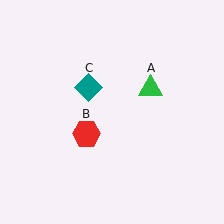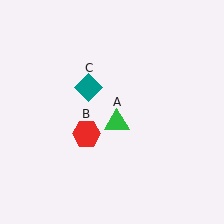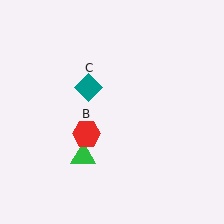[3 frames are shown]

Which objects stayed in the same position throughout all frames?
Red hexagon (object B) and teal diamond (object C) remained stationary.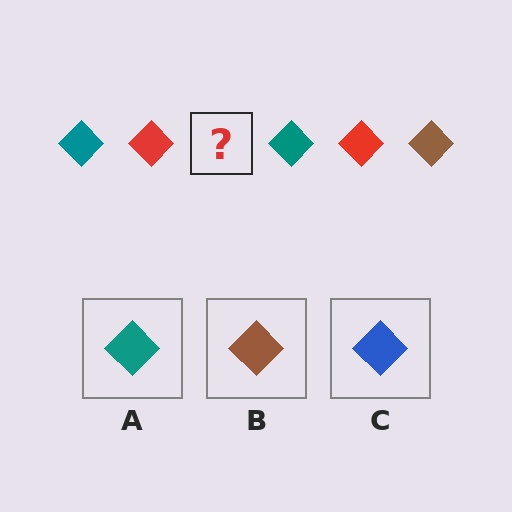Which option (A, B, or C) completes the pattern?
B.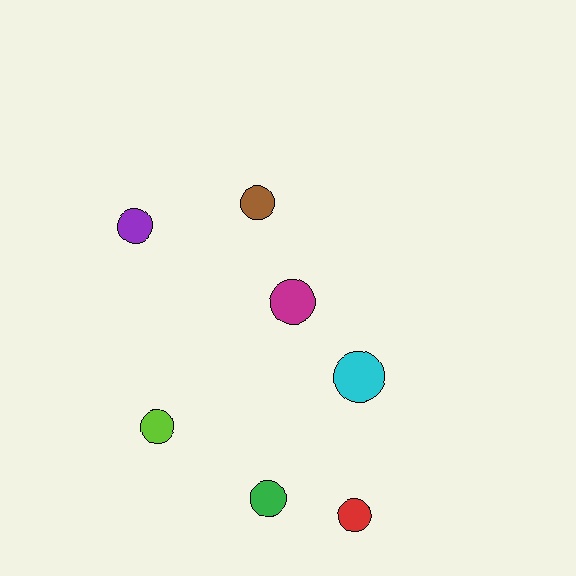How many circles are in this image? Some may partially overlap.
There are 7 circles.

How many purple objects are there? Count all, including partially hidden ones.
There is 1 purple object.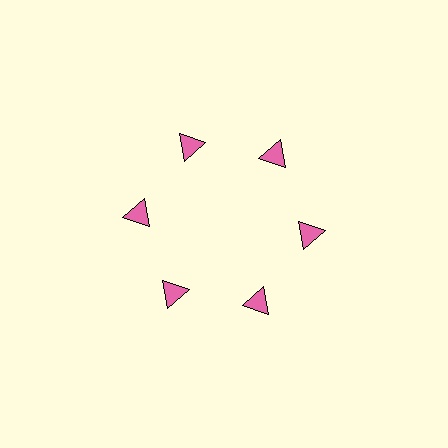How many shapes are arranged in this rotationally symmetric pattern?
There are 6 shapes, arranged in 6 groups of 1.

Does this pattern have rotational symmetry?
Yes, this pattern has 6-fold rotational symmetry. It looks the same after rotating 60 degrees around the center.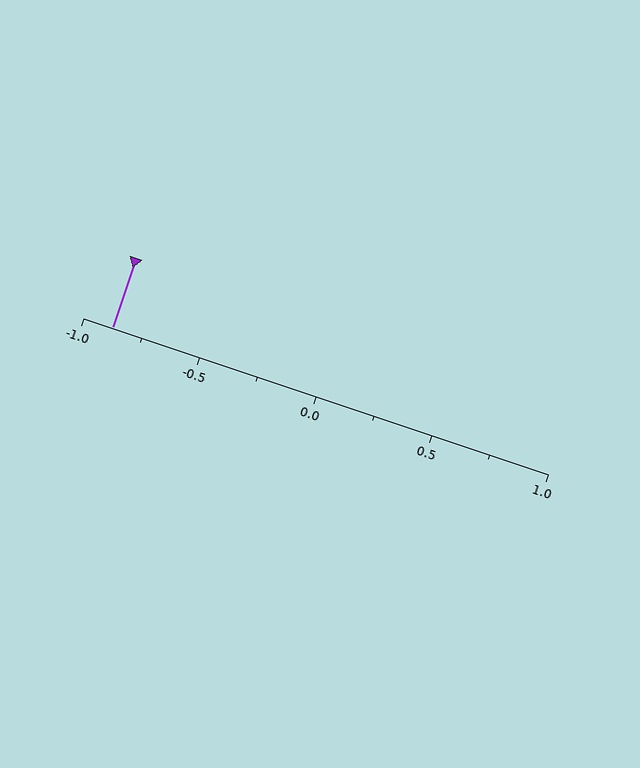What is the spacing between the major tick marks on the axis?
The major ticks are spaced 0.5 apart.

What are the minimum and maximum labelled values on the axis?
The axis runs from -1.0 to 1.0.